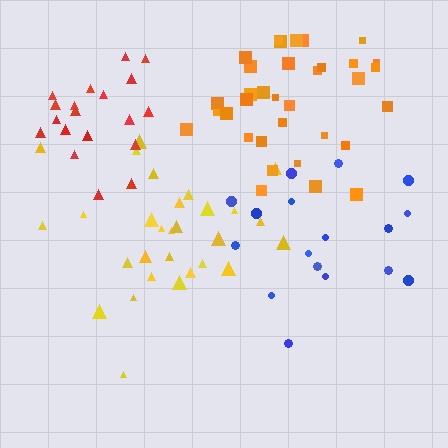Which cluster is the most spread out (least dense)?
Blue.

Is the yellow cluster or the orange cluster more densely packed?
Orange.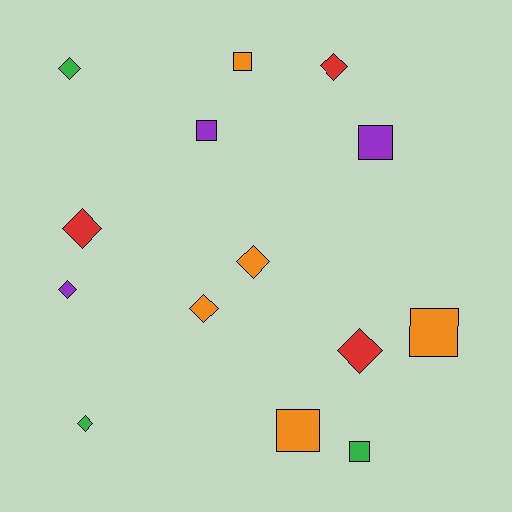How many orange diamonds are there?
There are 2 orange diamonds.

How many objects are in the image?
There are 14 objects.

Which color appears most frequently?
Orange, with 5 objects.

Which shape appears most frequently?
Diamond, with 8 objects.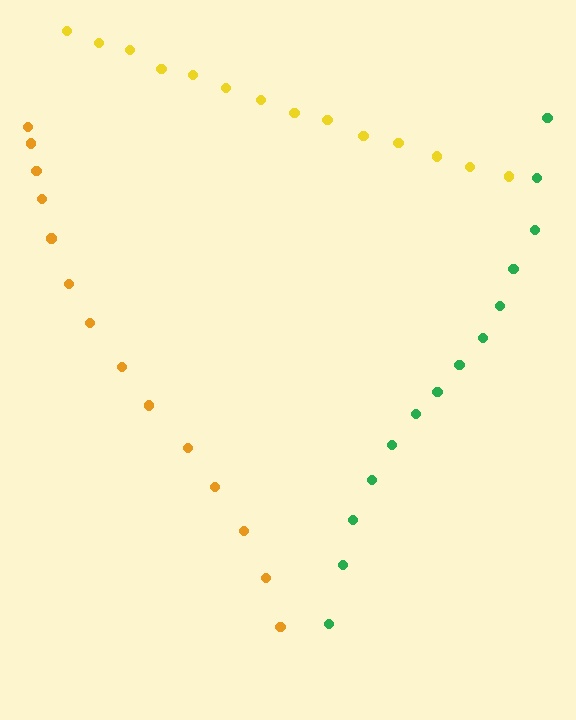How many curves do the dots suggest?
There are 3 distinct paths.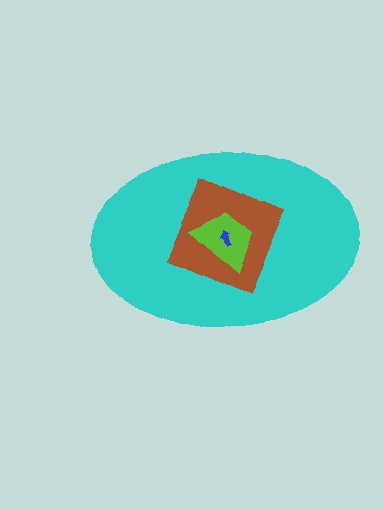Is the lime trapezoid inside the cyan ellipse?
Yes.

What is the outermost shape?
The cyan ellipse.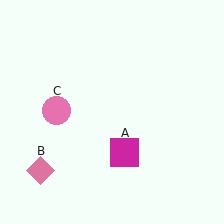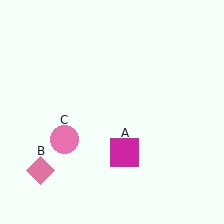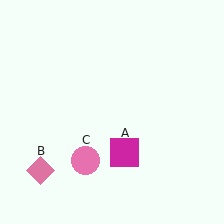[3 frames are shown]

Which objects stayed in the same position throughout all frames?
Magenta square (object A) and pink diamond (object B) remained stationary.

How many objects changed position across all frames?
1 object changed position: pink circle (object C).